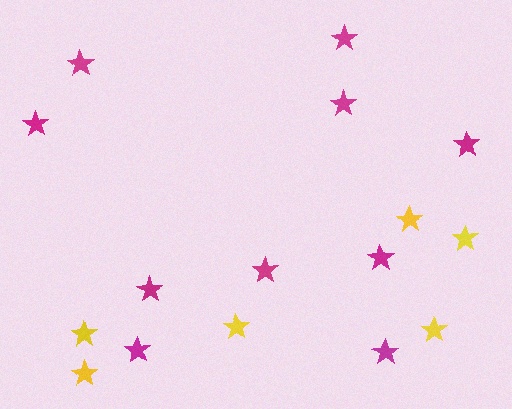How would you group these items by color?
There are 2 groups: one group of yellow stars (6) and one group of magenta stars (10).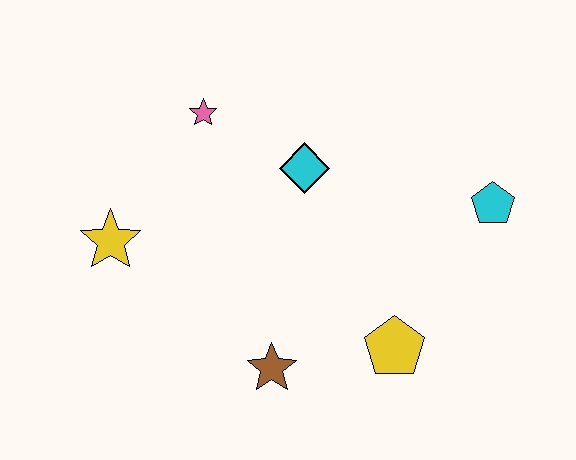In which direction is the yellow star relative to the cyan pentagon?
The yellow star is to the left of the cyan pentagon.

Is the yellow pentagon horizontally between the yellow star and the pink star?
No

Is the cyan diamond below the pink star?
Yes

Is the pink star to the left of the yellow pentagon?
Yes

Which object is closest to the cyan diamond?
The pink star is closest to the cyan diamond.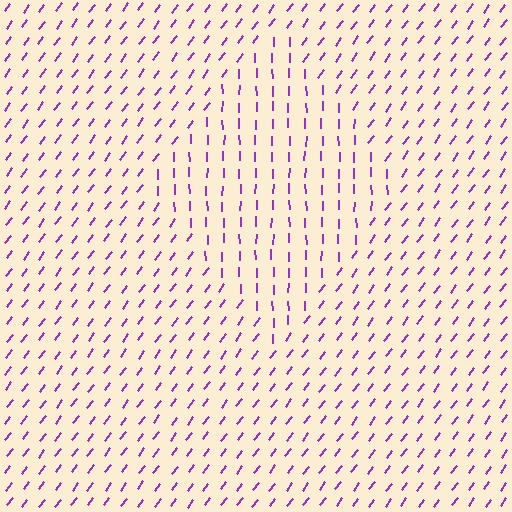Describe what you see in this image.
The image is filled with small purple line segments. A diamond region in the image has lines oriented differently from the surrounding lines, creating a visible texture boundary.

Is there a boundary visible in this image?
Yes, there is a texture boundary formed by a change in line orientation.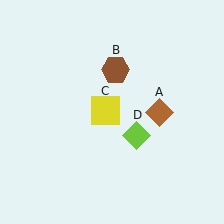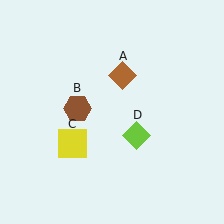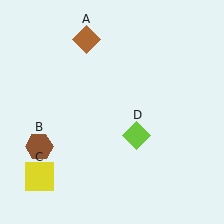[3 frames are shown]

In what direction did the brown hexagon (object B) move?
The brown hexagon (object B) moved down and to the left.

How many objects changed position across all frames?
3 objects changed position: brown diamond (object A), brown hexagon (object B), yellow square (object C).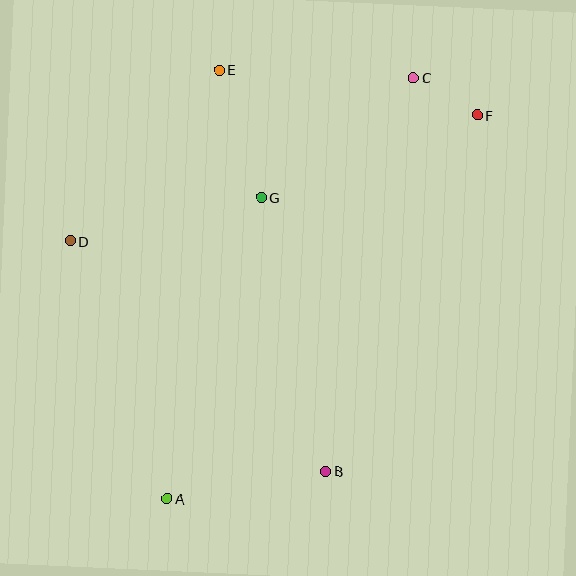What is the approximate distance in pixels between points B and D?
The distance between B and D is approximately 344 pixels.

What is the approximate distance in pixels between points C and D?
The distance between C and D is approximately 380 pixels.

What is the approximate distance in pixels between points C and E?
The distance between C and E is approximately 195 pixels.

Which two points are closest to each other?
Points C and F are closest to each other.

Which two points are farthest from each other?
Points A and F are farthest from each other.